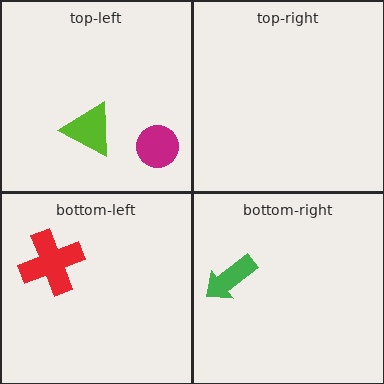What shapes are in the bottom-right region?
The green arrow.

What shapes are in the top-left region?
The magenta circle, the lime triangle.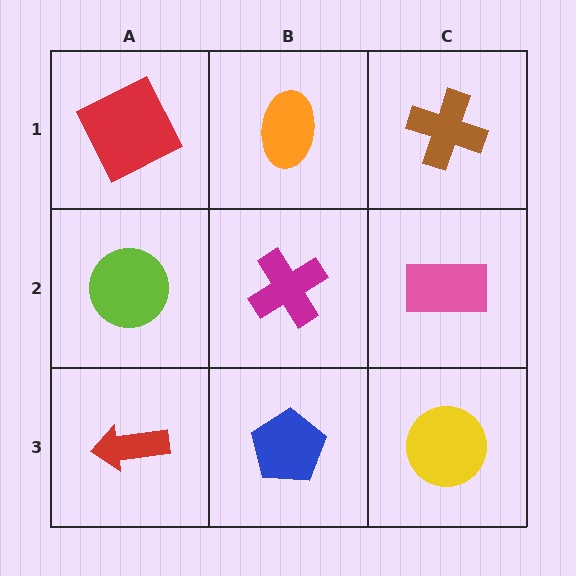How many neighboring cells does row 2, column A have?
3.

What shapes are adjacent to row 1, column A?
A lime circle (row 2, column A), an orange ellipse (row 1, column B).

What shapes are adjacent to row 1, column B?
A magenta cross (row 2, column B), a red square (row 1, column A), a brown cross (row 1, column C).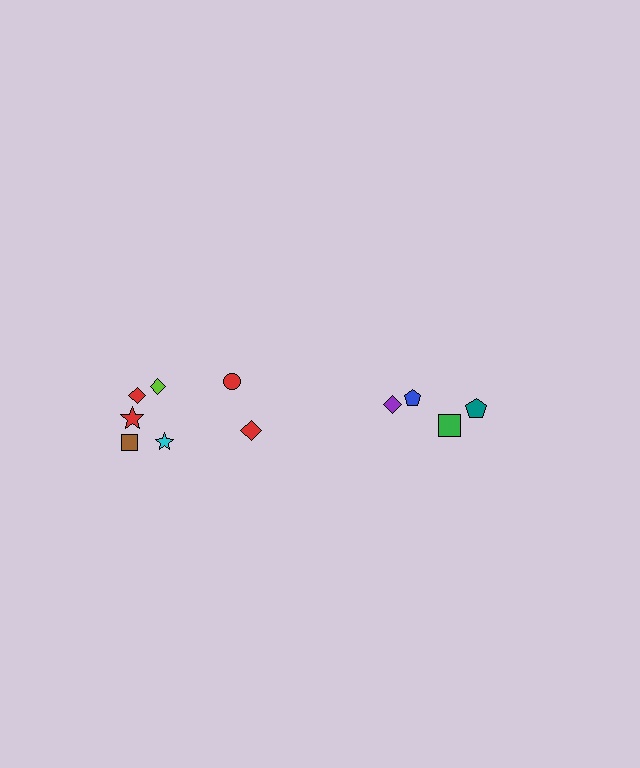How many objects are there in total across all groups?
There are 11 objects.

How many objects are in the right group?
There are 4 objects.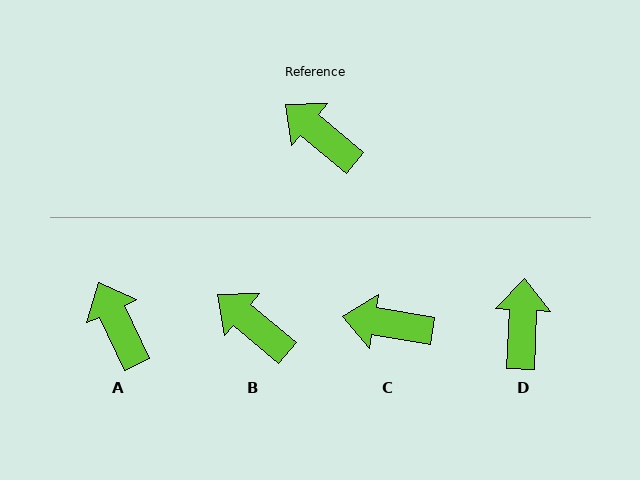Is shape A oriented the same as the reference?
No, it is off by about 25 degrees.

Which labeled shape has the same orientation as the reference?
B.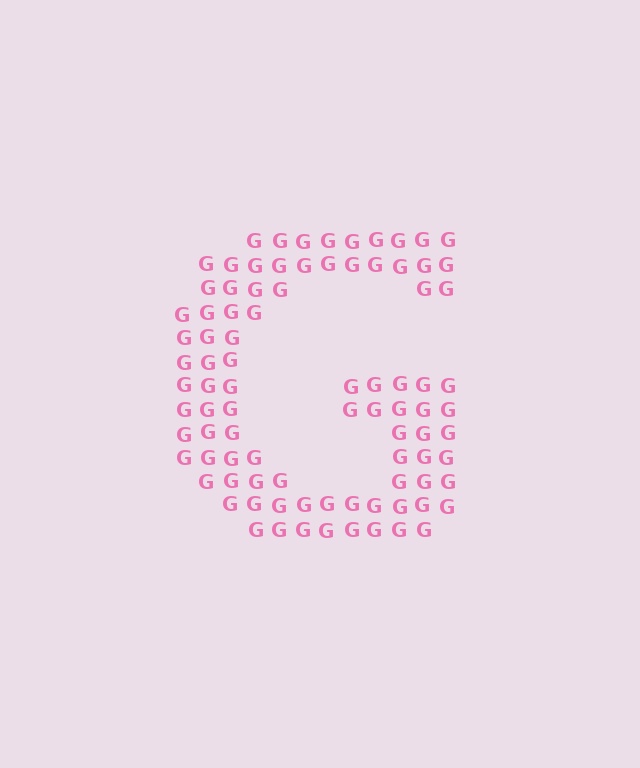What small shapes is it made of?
It is made of small letter G's.